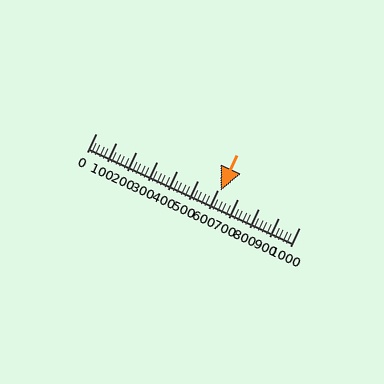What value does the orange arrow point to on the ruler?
The orange arrow points to approximately 612.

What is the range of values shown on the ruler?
The ruler shows values from 0 to 1000.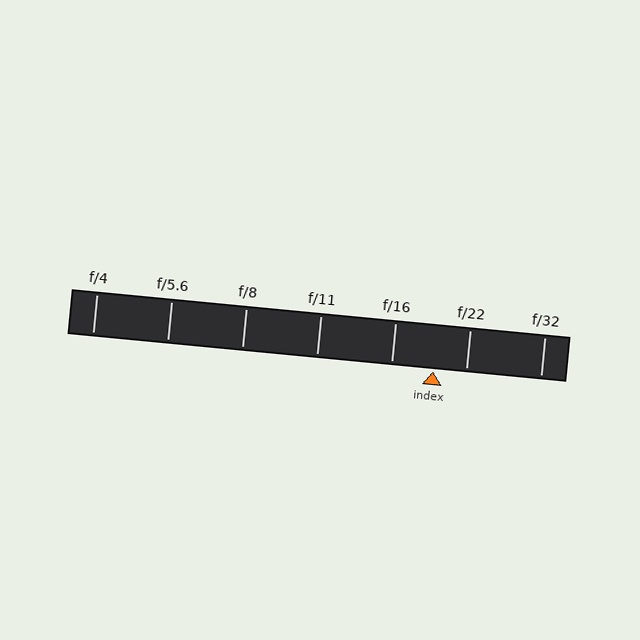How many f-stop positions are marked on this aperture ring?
There are 7 f-stop positions marked.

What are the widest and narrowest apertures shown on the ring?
The widest aperture shown is f/4 and the narrowest is f/32.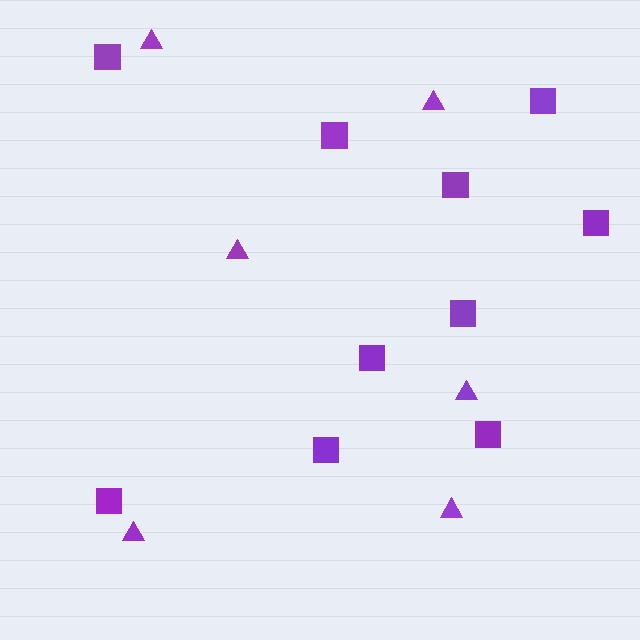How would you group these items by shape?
There are 2 groups: one group of triangles (6) and one group of squares (10).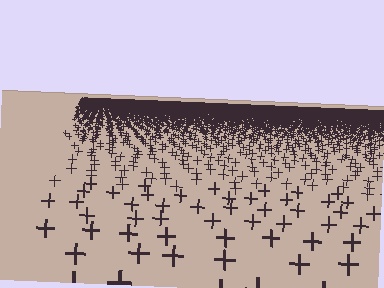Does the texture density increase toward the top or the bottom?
Density increases toward the top.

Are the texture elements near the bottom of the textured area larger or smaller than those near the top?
Larger. Near the bottom, elements are closer to the viewer and appear at a bigger on-screen size.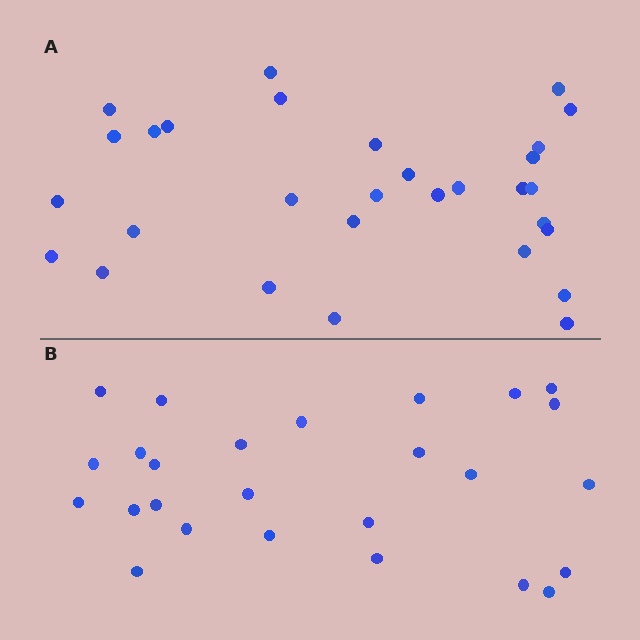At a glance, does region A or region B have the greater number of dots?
Region A (the top region) has more dots.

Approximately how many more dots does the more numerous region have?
Region A has about 4 more dots than region B.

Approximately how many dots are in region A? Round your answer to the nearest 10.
About 30 dots.